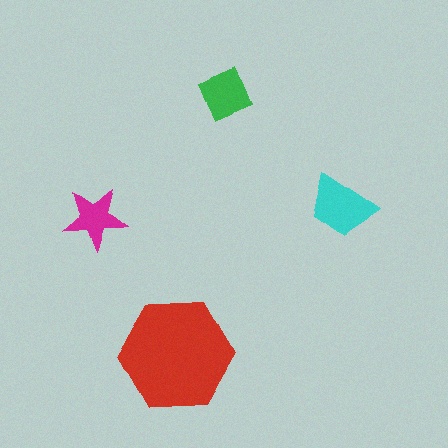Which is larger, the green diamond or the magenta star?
The green diamond.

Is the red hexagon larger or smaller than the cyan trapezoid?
Larger.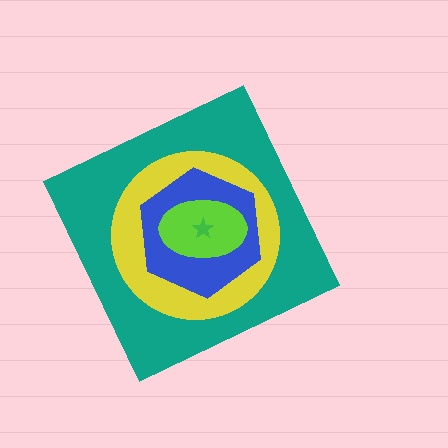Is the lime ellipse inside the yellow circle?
Yes.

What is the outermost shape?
The teal diamond.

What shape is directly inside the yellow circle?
The blue hexagon.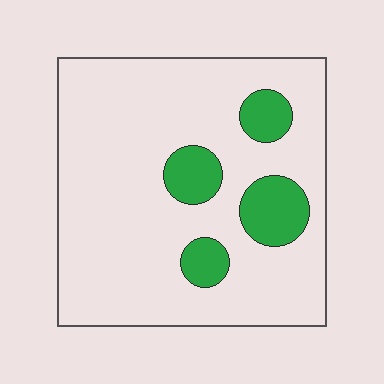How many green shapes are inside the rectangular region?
4.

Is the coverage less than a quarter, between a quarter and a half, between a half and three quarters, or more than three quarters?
Less than a quarter.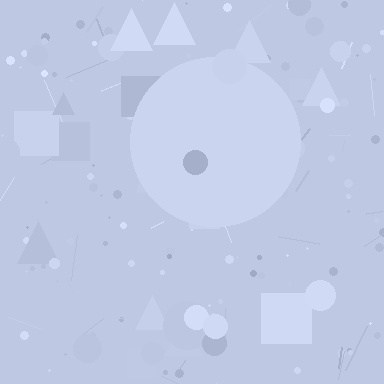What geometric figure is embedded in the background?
A circle is embedded in the background.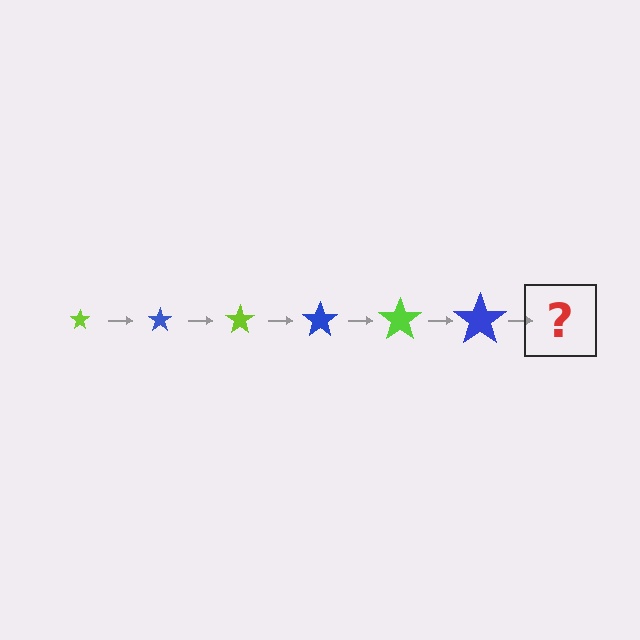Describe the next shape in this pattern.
It should be a lime star, larger than the previous one.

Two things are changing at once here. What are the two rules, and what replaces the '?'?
The two rules are that the star grows larger each step and the color cycles through lime and blue. The '?' should be a lime star, larger than the previous one.